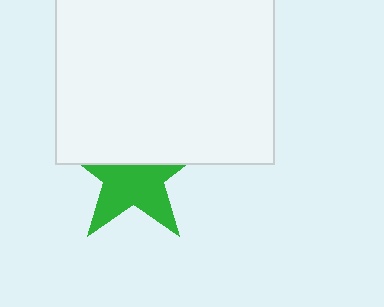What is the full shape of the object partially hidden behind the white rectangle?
The partially hidden object is a green star.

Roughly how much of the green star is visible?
About half of it is visible (roughly 55%).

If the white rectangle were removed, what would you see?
You would see the complete green star.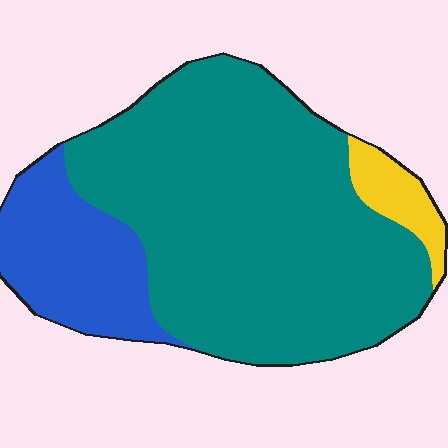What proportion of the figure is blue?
Blue covers roughly 20% of the figure.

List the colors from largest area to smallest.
From largest to smallest: teal, blue, yellow.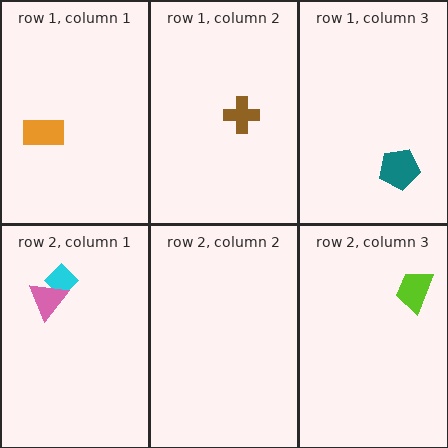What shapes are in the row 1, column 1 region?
The orange rectangle.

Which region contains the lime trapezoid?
The row 2, column 3 region.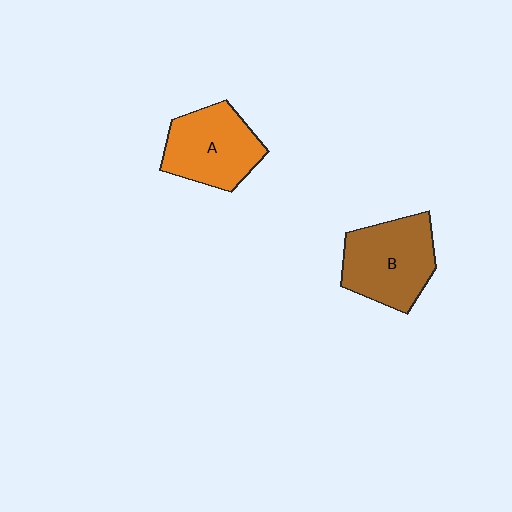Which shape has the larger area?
Shape B (brown).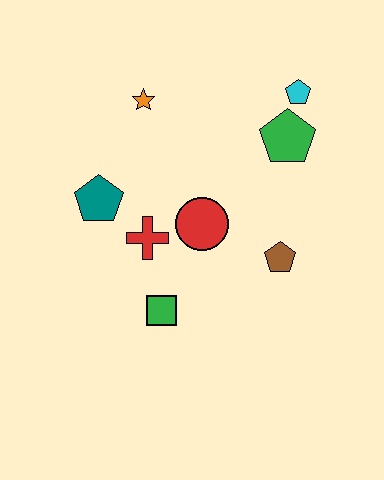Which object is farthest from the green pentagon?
The green square is farthest from the green pentagon.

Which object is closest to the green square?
The red cross is closest to the green square.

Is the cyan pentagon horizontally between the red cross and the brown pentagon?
No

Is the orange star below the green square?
No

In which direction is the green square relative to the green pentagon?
The green square is below the green pentagon.